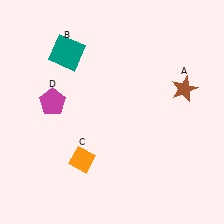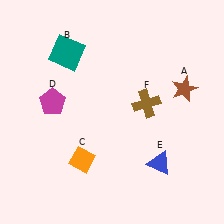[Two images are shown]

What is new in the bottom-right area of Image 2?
A blue triangle (E) was added in the bottom-right area of Image 2.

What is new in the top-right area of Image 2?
A brown cross (F) was added in the top-right area of Image 2.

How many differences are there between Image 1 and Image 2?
There are 2 differences between the two images.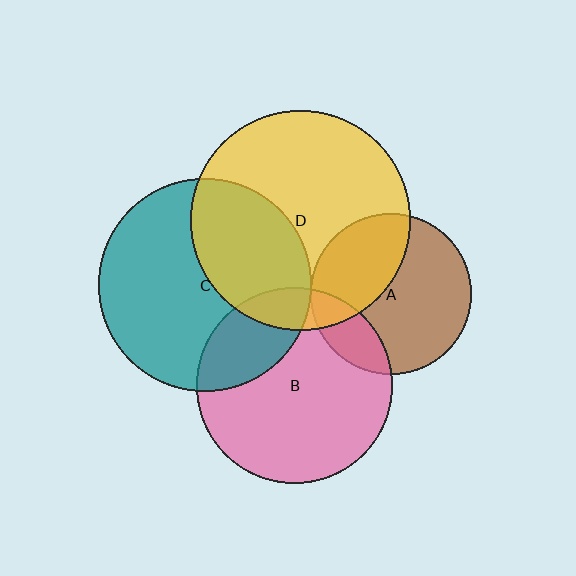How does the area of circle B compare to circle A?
Approximately 1.5 times.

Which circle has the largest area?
Circle D (yellow).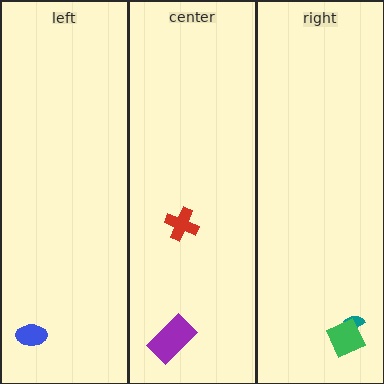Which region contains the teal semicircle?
The right region.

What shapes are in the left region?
The blue ellipse.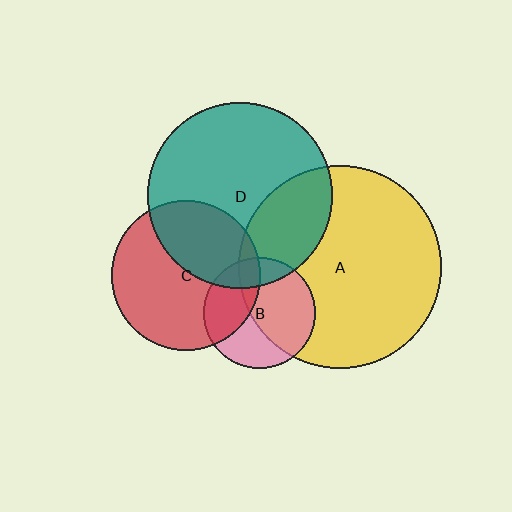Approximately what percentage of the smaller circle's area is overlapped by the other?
Approximately 35%.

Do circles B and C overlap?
Yes.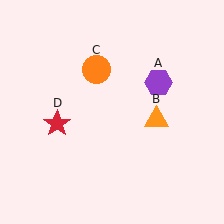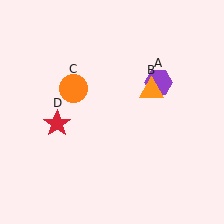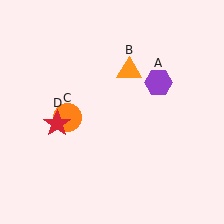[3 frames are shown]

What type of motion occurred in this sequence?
The orange triangle (object B), orange circle (object C) rotated counterclockwise around the center of the scene.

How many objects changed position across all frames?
2 objects changed position: orange triangle (object B), orange circle (object C).